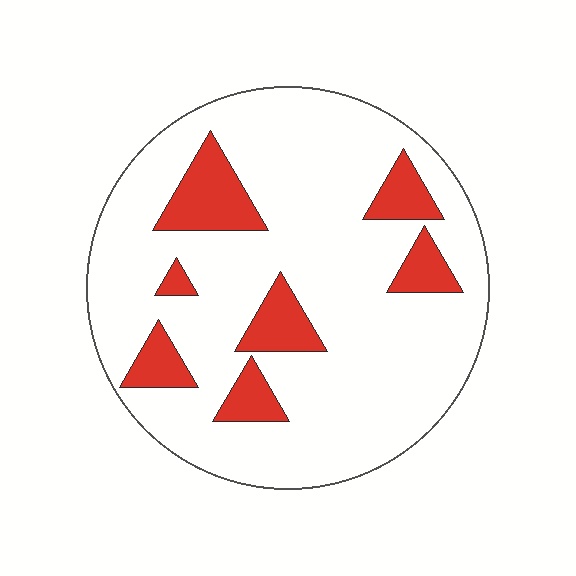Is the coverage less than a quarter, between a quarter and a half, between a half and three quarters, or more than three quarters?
Less than a quarter.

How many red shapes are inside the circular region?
7.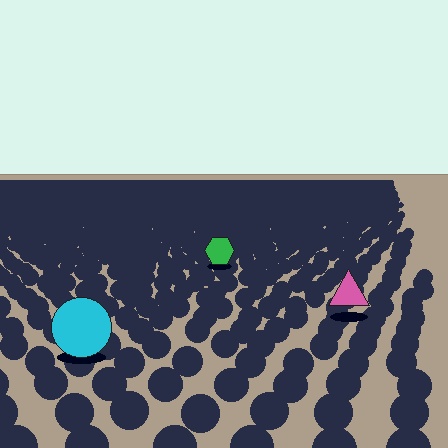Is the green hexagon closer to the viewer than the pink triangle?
No. The pink triangle is closer — you can tell from the texture gradient: the ground texture is coarser near it.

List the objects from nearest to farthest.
From nearest to farthest: the cyan circle, the pink triangle, the green hexagon.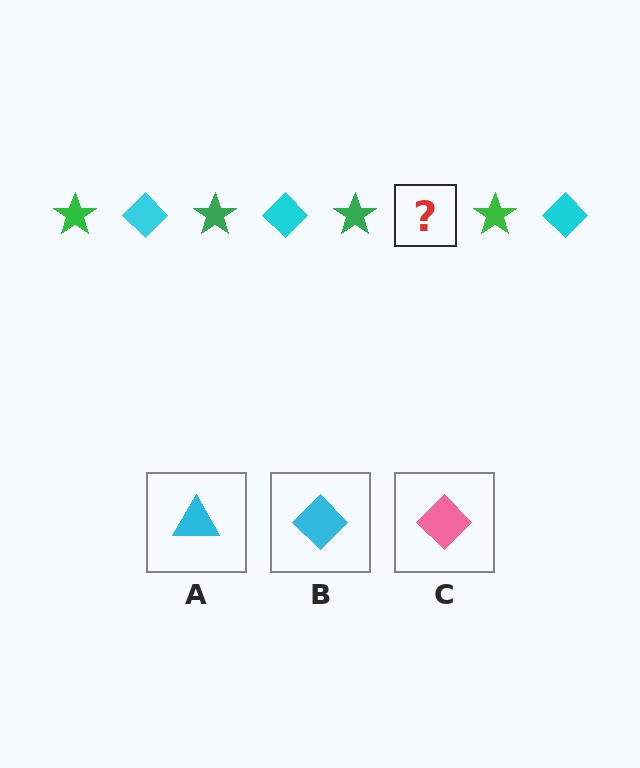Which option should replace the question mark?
Option B.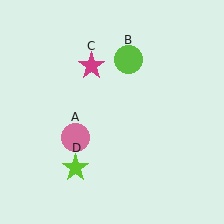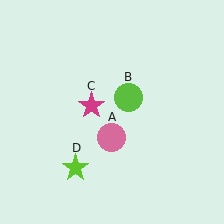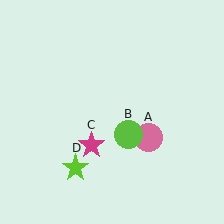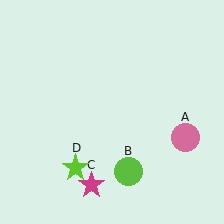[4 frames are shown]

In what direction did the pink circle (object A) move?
The pink circle (object A) moved right.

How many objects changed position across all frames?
3 objects changed position: pink circle (object A), lime circle (object B), magenta star (object C).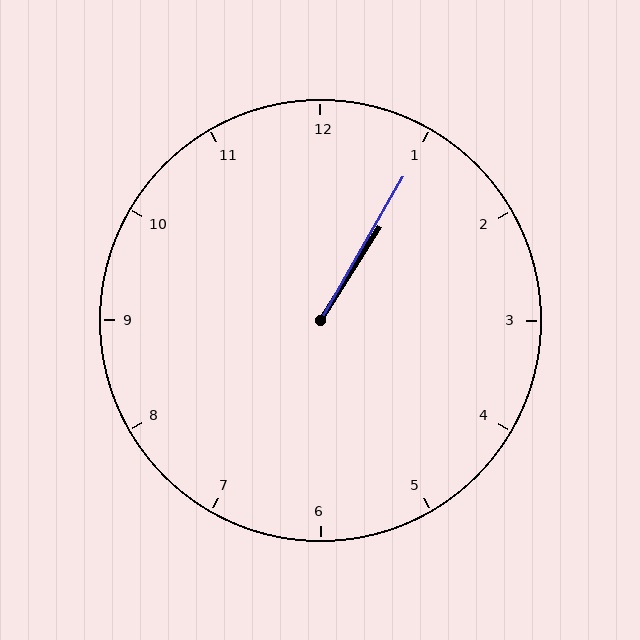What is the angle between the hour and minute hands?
Approximately 2 degrees.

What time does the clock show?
1:05.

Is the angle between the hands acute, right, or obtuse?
It is acute.